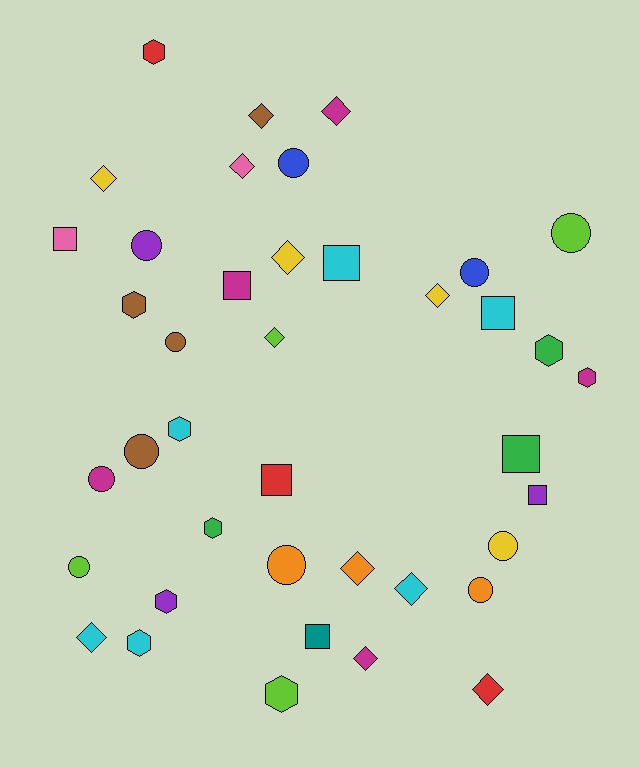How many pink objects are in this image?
There are 2 pink objects.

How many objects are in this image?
There are 40 objects.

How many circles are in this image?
There are 11 circles.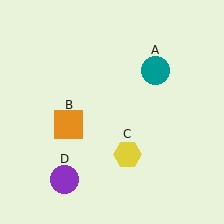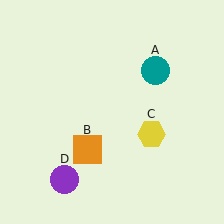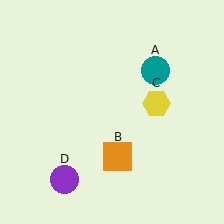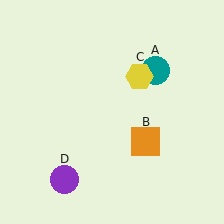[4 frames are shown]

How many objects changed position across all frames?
2 objects changed position: orange square (object B), yellow hexagon (object C).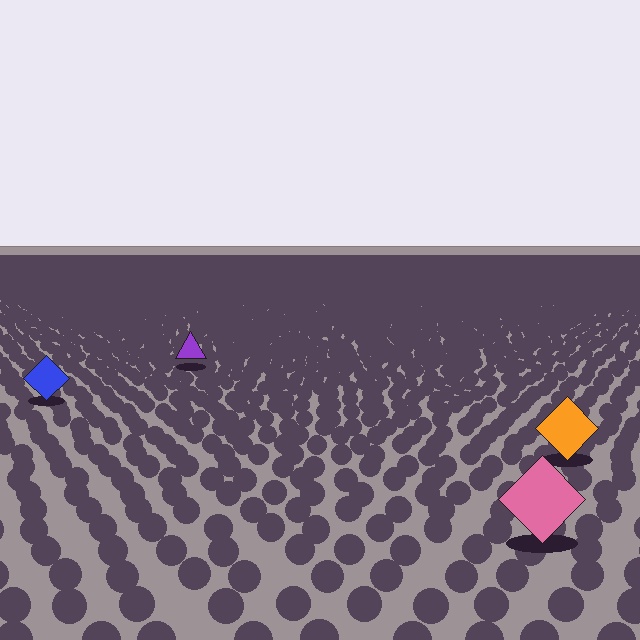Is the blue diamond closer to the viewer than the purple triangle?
Yes. The blue diamond is closer — you can tell from the texture gradient: the ground texture is coarser near it.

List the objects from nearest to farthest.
From nearest to farthest: the pink diamond, the orange diamond, the blue diamond, the purple triangle.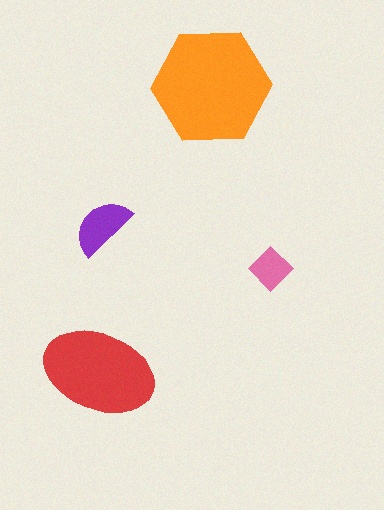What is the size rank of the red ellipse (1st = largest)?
2nd.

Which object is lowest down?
The red ellipse is bottommost.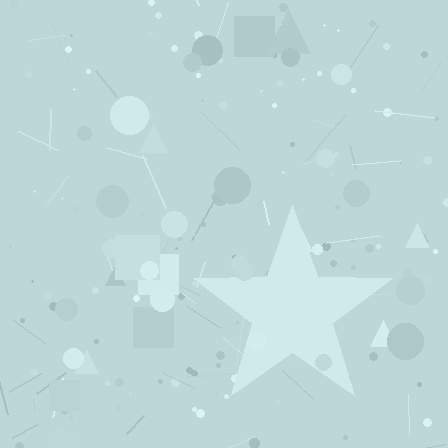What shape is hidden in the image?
A star is hidden in the image.